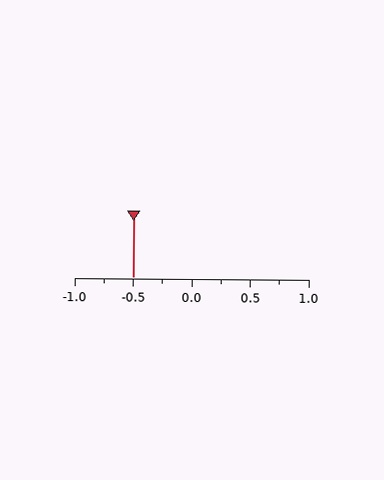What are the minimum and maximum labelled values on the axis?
The axis runs from -1.0 to 1.0.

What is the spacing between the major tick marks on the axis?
The major ticks are spaced 0.5 apart.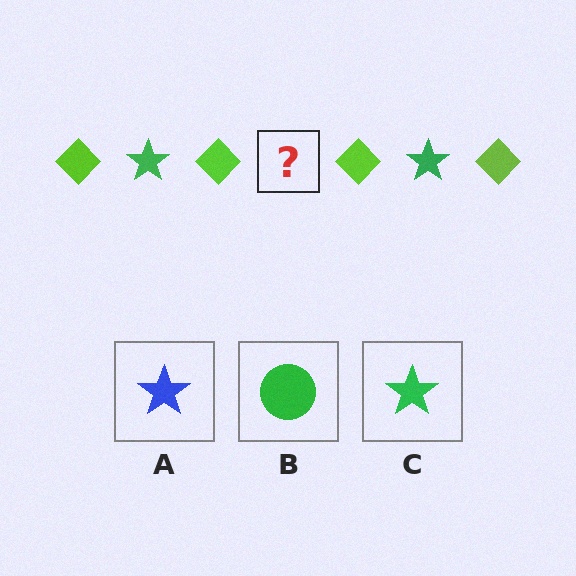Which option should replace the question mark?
Option C.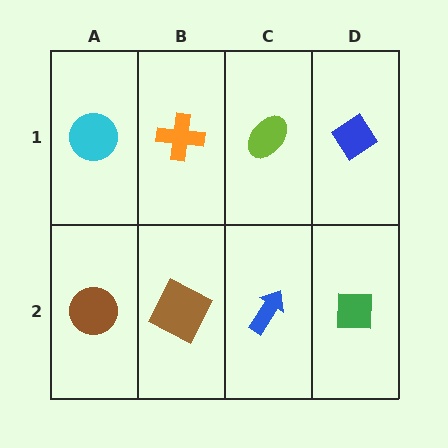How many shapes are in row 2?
4 shapes.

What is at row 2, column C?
A blue arrow.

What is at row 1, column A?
A cyan circle.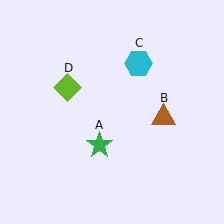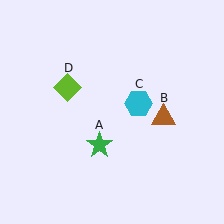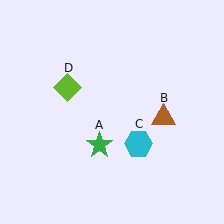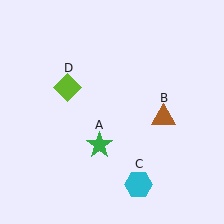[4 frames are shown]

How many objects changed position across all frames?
1 object changed position: cyan hexagon (object C).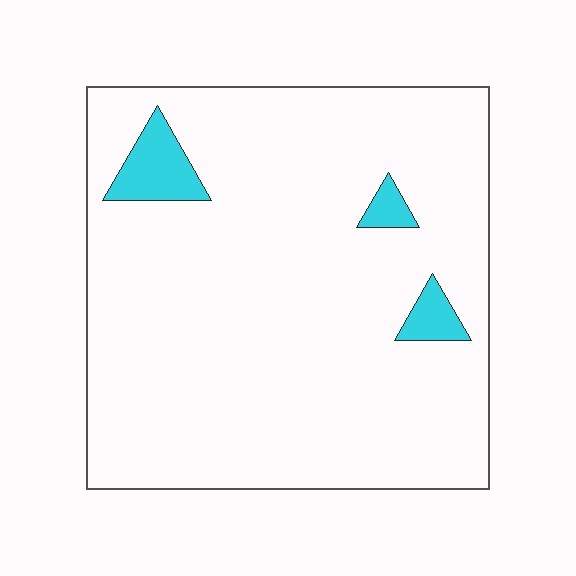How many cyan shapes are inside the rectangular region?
3.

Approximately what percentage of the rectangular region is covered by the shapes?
Approximately 5%.